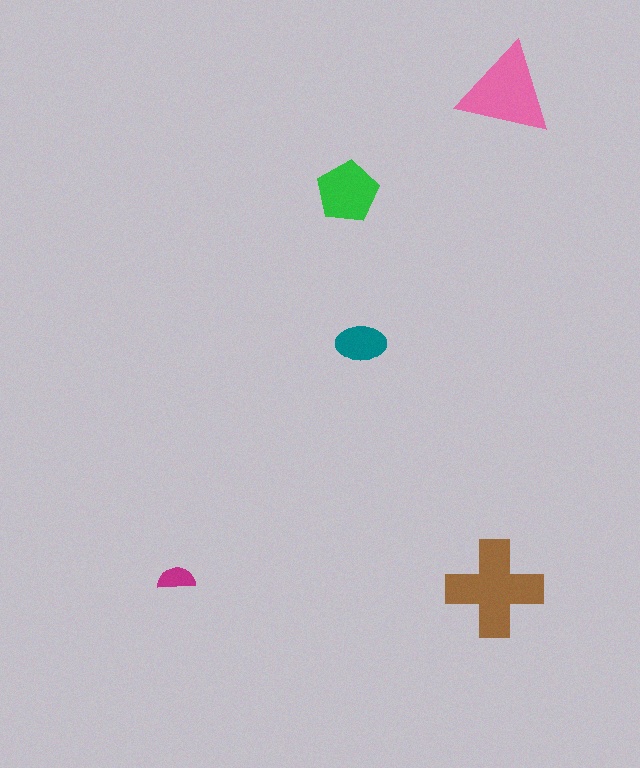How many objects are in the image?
There are 5 objects in the image.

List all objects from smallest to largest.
The magenta semicircle, the teal ellipse, the green pentagon, the pink triangle, the brown cross.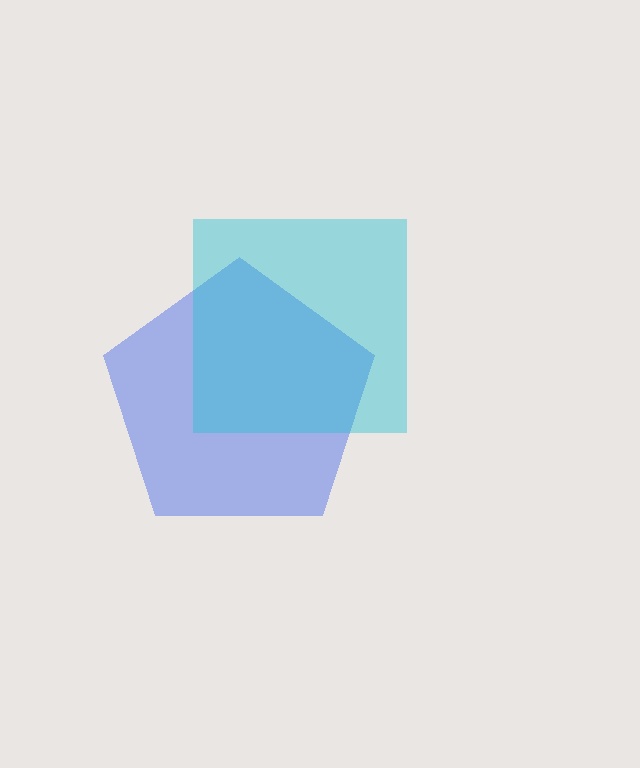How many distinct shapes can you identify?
There are 2 distinct shapes: a blue pentagon, a cyan square.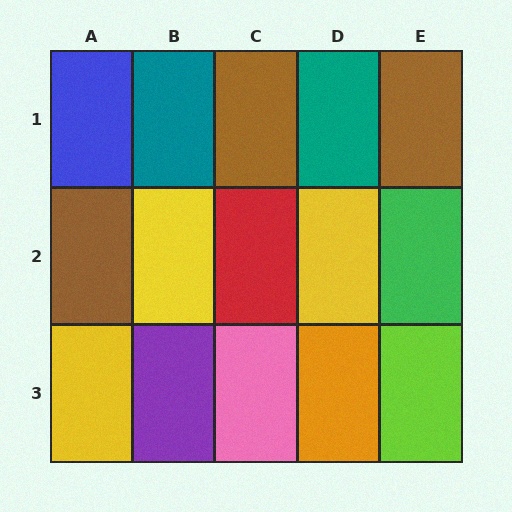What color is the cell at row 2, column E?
Green.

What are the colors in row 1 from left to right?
Blue, teal, brown, teal, brown.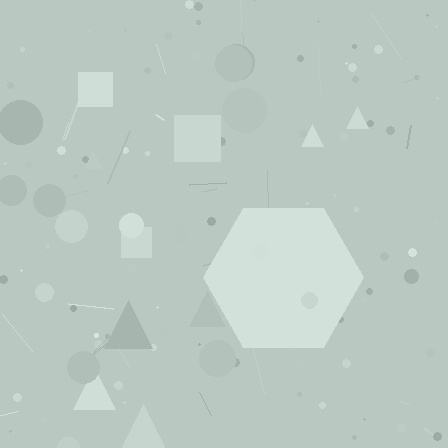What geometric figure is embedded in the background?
A hexagon is embedded in the background.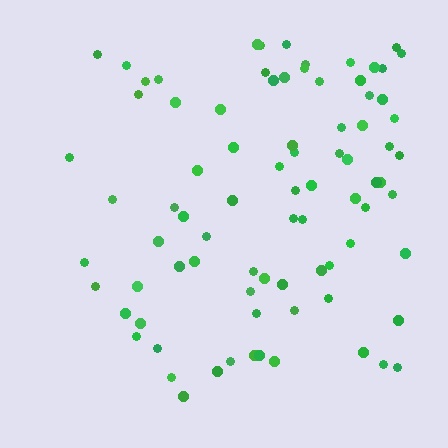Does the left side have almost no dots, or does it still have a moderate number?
Still a moderate number, just noticeably fewer than the right.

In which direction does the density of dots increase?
From left to right, with the right side densest.